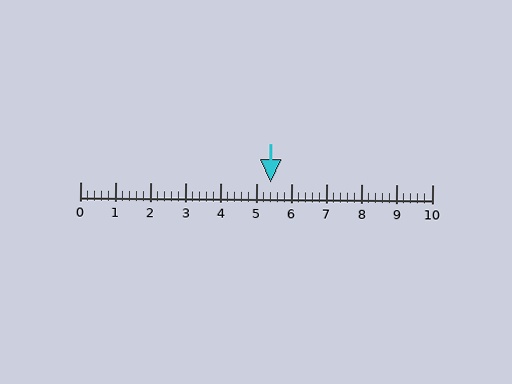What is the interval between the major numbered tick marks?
The major tick marks are spaced 1 units apart.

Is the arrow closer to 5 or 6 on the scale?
The arrow is closer to 5.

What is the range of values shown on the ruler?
The ruler shows values from 0 to 10.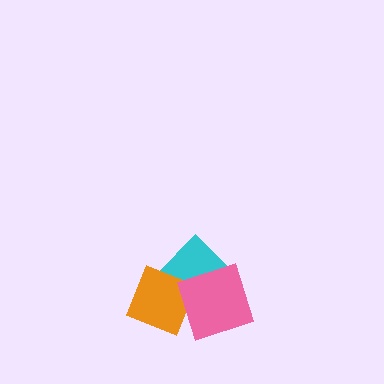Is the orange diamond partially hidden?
Yes, it is partially covered by another shape.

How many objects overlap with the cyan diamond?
2 objects overlap with the cyan diamond.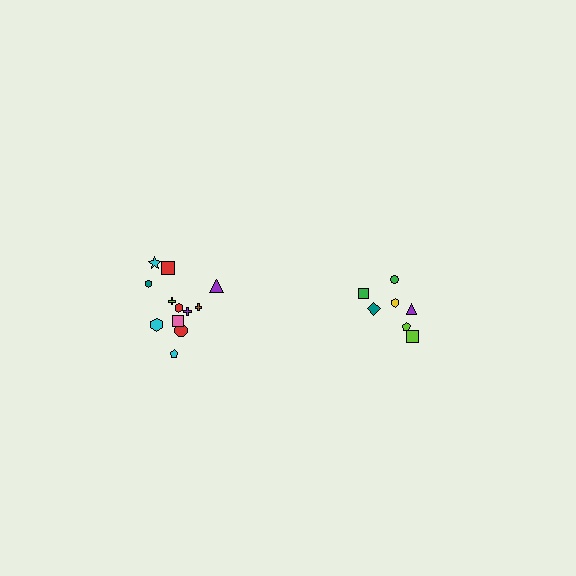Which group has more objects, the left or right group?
The left group.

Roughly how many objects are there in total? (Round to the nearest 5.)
Roughly 20 objects in total.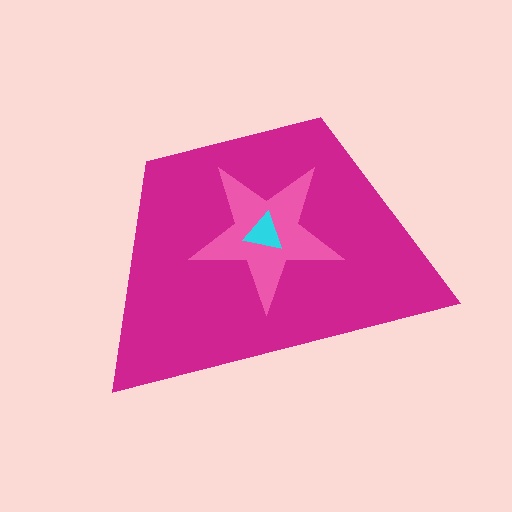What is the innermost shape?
The cyan triangle.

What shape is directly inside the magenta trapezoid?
The pink star.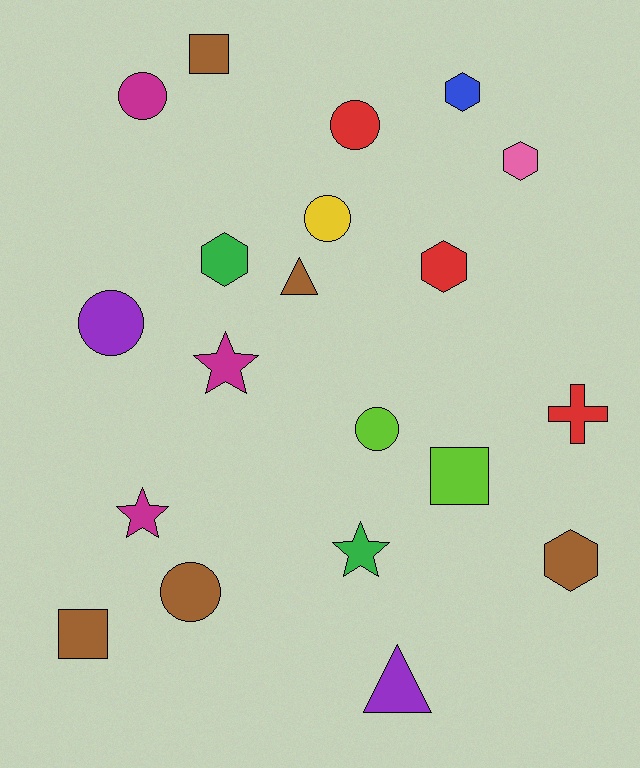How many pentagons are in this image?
There are no pentagons.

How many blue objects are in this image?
There is 1 blue object.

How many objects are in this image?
There are 20 objects.